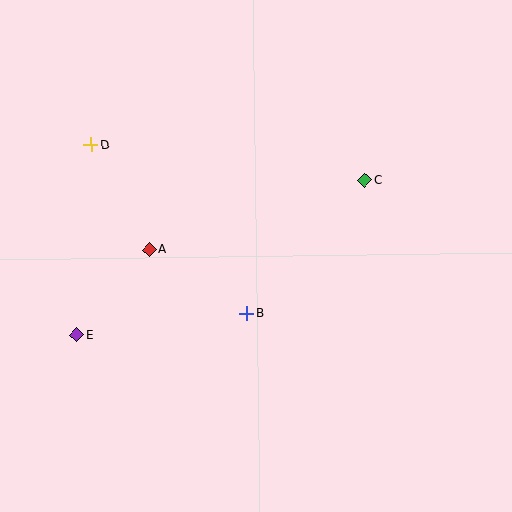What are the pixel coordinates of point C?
Point C is at (365, 180).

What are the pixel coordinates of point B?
Point B is at (246, 313).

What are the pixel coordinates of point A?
Point A is at (149, 250).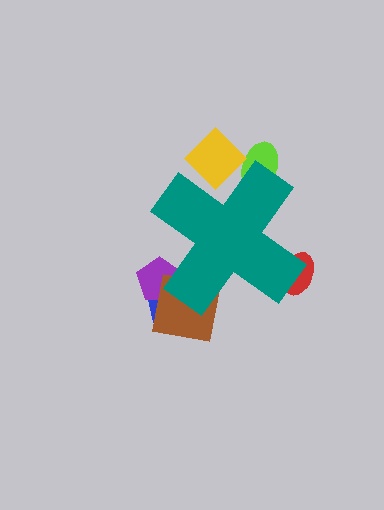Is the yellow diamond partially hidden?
Yes, the yellow diamond is partially hidden behind the teal cross.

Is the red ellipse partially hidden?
Yes, the red ellipse is partially hidden behind the teal cross.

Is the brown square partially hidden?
Yes, the brown square is partially hidden behind the teal cross.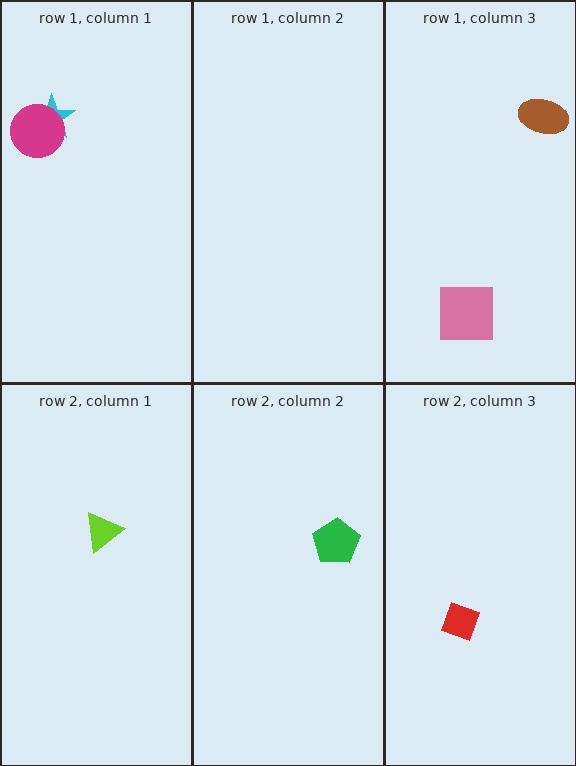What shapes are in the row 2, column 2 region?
The green pentagon.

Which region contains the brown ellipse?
The row 1, column 3 region.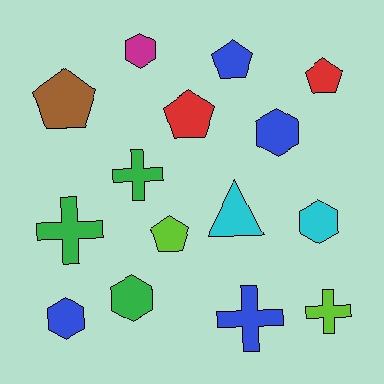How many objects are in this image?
There are 15 objects.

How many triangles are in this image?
There is 1 triangle.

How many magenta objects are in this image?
There is 1 magenta object.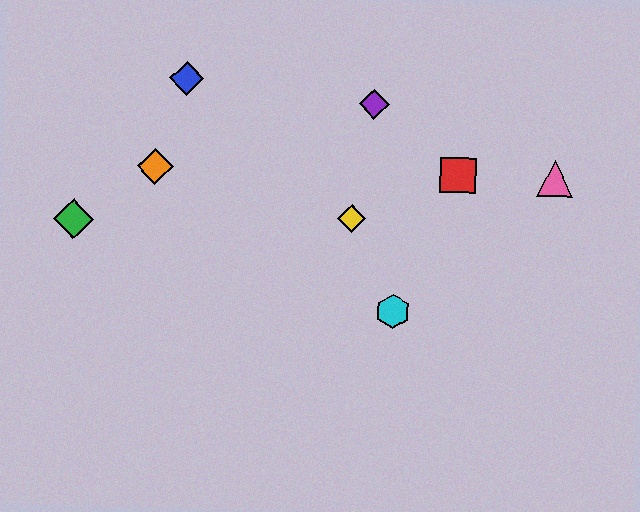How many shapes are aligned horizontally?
3 shapes (the red square, the orange diamond, the pink triangle) are aligned horizontally.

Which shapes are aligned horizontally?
The red square, the orange diamond, the pink triangle are aligned horizontally.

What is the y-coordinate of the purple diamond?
The purple diamond is at y≈105.